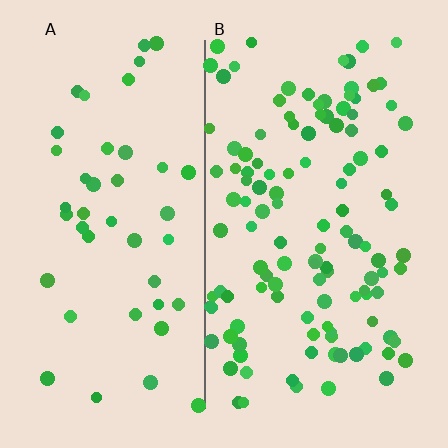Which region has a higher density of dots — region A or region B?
B (the right).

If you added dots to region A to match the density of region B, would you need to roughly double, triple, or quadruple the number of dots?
Approximately triple.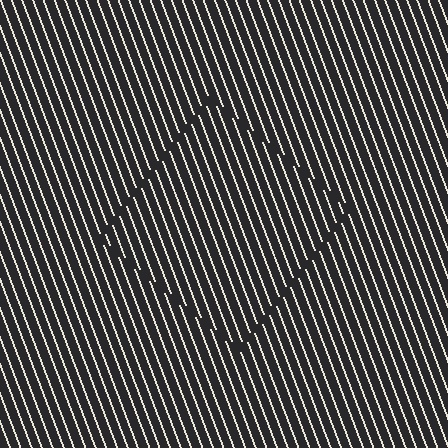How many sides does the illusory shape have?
4 sides — the line-ends trace a square.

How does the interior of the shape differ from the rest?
The interior of the shape contains the same grating, shifted by half a period — the contour is defined by the phase discontinuity where line-ends from the inner and outer gratings abut.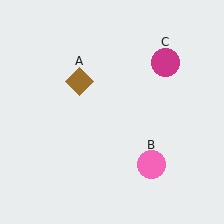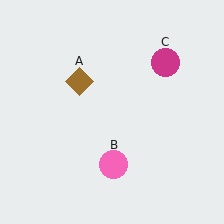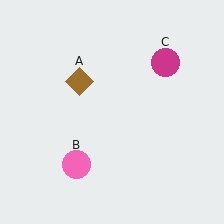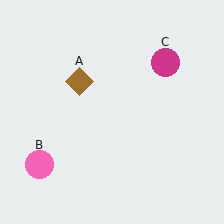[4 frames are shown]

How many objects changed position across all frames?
1 object changed position: pink circle (object B).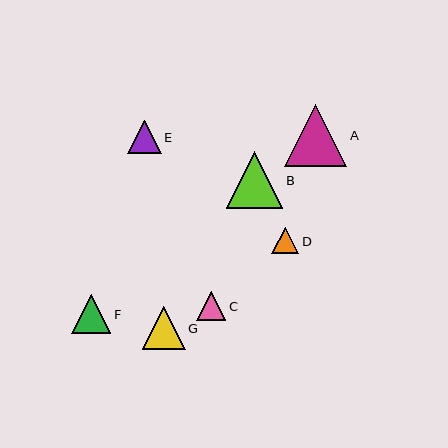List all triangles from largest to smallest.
From largest to smallest: A, B, G, F, E, C, D.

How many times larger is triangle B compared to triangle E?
Triangle B is approximately 1.7 times the size of triangle E.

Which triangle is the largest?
Triangle A is the largest with a size of approximately 62 pixels.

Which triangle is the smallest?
Triangle D is the smallest with a size of approximately 27 pixels.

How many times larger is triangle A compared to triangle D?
Triangle A is approximately 2.3 times the size of triangle D.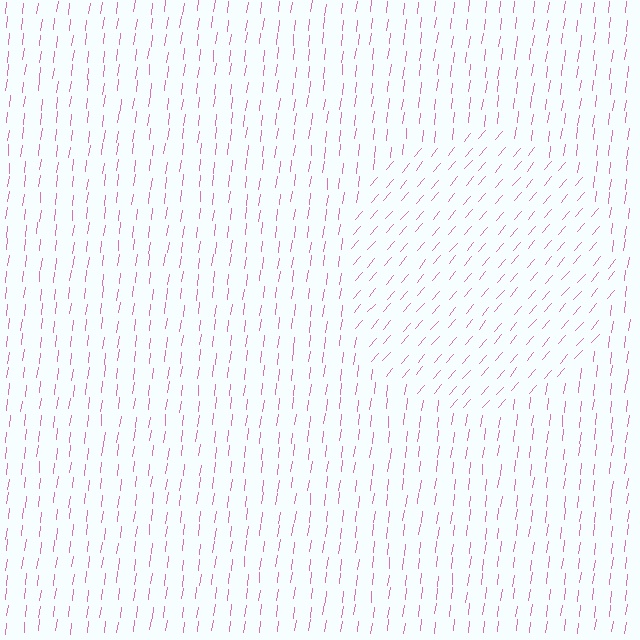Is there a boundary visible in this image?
Yes, there is a texture boundary formed by a change in line orientation.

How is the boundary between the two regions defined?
The boundary is defined purely by a change in line orientation (approximately 33 degrees difference). All lines are the same color and thickness.